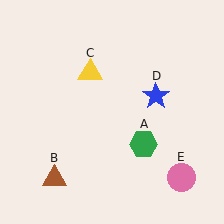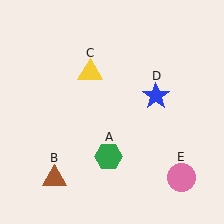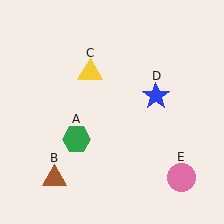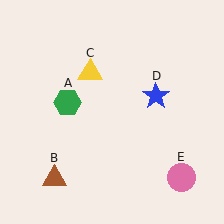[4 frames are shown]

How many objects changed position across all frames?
1 object changed position: green hexagon (object A).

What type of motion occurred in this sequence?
The green hexagon (object A) rotated clockwise around the center of the scene.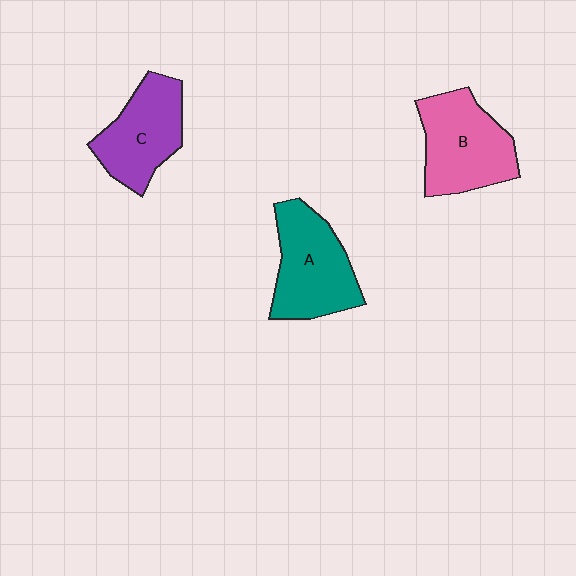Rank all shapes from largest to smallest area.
From largest to smallest: B (pink), A (teal), C (purple).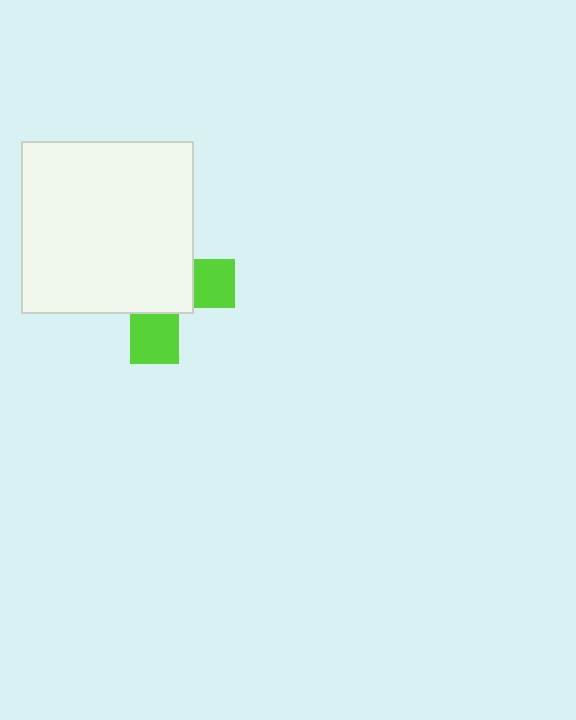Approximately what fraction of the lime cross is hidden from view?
Roughly 66% of the lime cross is hidden behind the white square.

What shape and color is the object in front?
The object in front is a white square.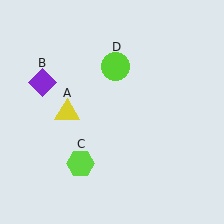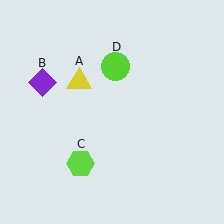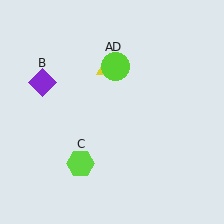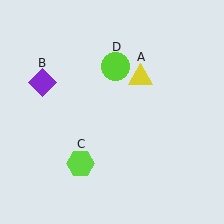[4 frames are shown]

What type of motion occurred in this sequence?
The yellow triangle (object A) rotated clockwise around the center of the scene.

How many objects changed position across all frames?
1 object changed position: yellow triangle (object A).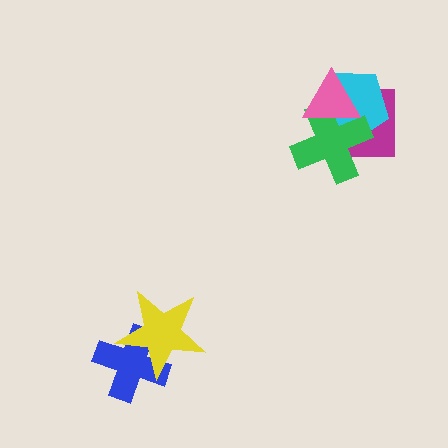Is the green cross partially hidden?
Yes, it is partially covered by another shape.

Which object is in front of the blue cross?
The yellow star is in front of the blue cross.